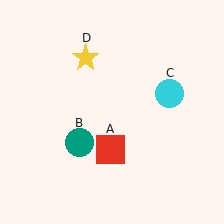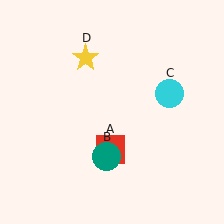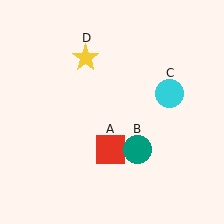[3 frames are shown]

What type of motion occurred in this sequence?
The teal circle (object B) rotated counterclockwise around the center of the scene.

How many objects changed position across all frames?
1 object changed position: teal circle (object B).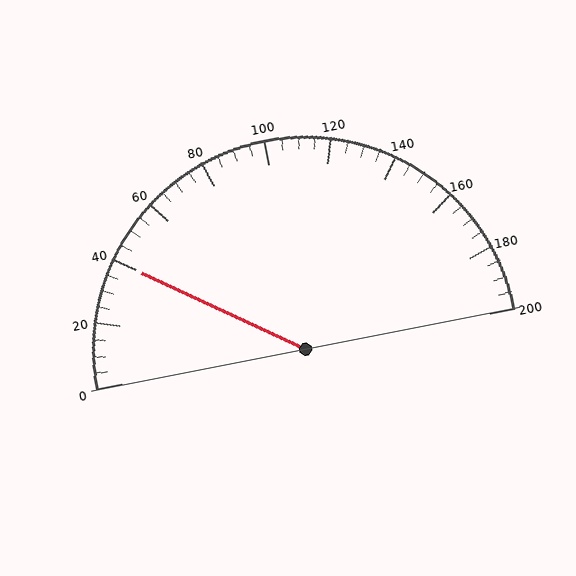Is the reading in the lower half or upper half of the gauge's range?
The reading is in the lower half of the range (0 to 200).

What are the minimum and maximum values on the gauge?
The gauge ranges from 0 to 200.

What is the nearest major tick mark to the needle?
The nearest major tick mark is 40.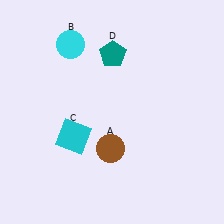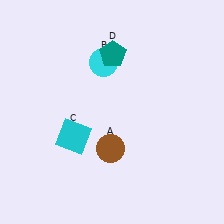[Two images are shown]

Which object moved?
The cyan circle (B) moved right.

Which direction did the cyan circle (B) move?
The cyan circle (B) moved right.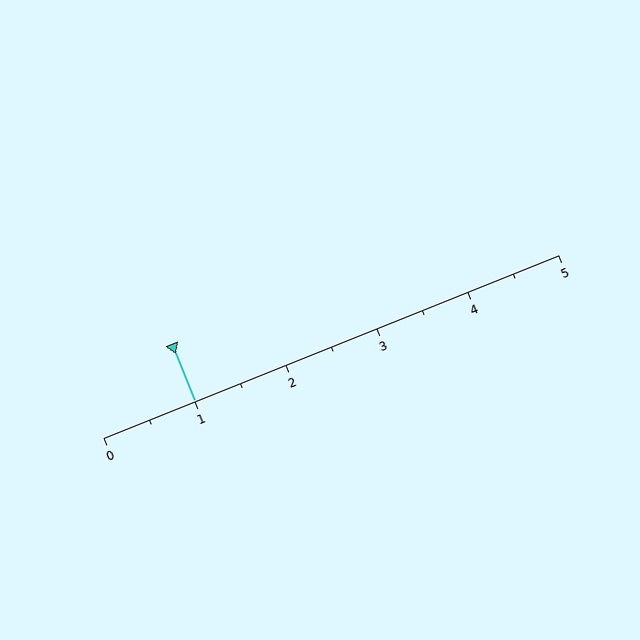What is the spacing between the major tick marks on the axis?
The major ticks are spaced 1 apart.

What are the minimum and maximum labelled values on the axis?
The axis runs from 0 to 5.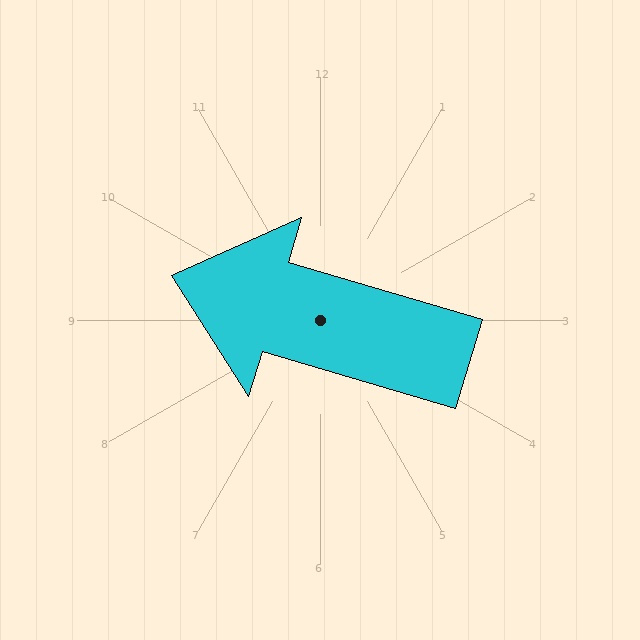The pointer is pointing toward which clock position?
Roughly 10 o'clock.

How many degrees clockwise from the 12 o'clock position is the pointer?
Approximately 287 degrees.